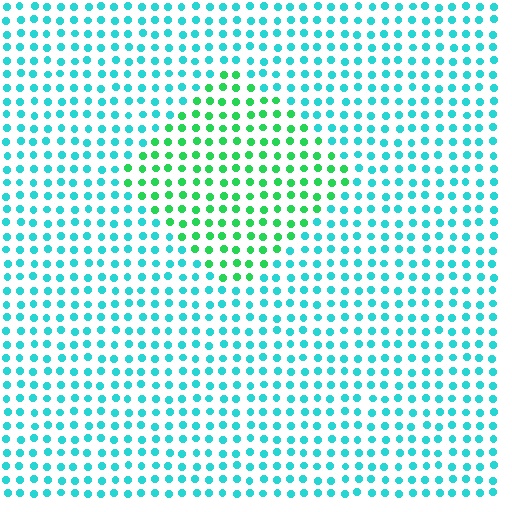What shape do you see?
I see a diamond.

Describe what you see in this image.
The image is filled with small cyan elements in a uniform arrangement. A diamond-shaped region is visible where the elements are tinted to a slightly different hue, forming a subtle color boundary.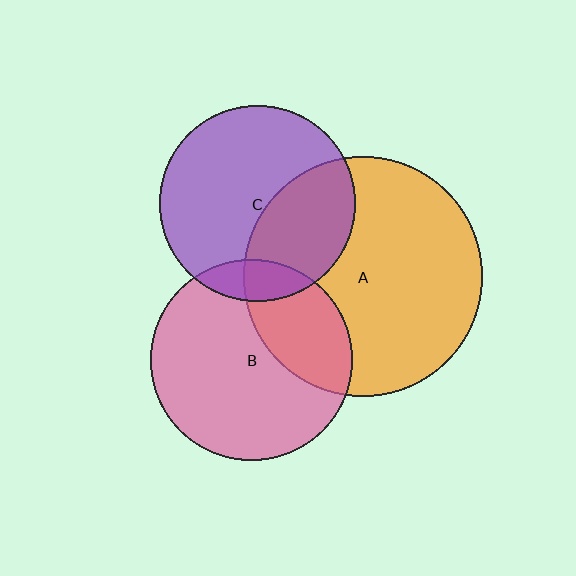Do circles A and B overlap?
Yes.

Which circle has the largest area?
Circle A (orange).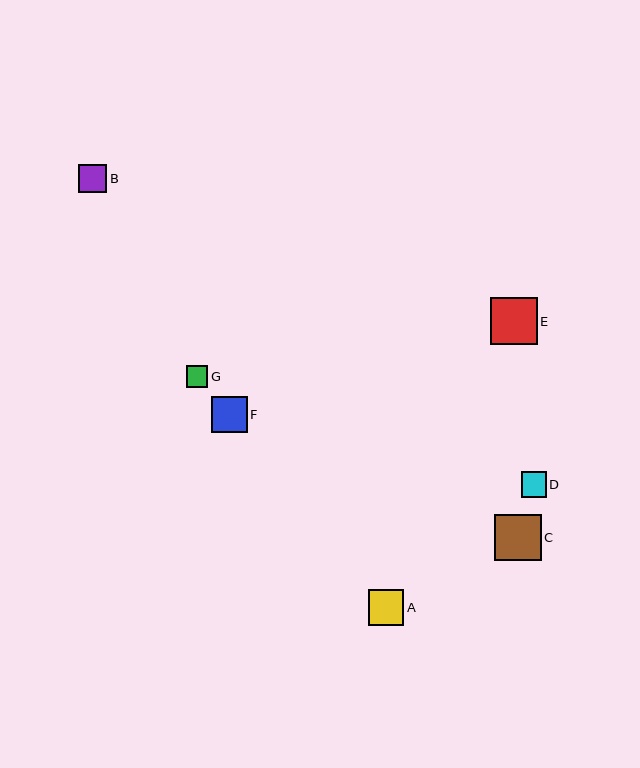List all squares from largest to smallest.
From largest to smallest: E, C, F, A, B, D, G.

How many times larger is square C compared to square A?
Square C is approximately 1.3 times the size of square A.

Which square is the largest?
Square E is the largest with a size of approximately 47 pixels.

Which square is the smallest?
Square G is the smallest with a size of approximately 22 pixels.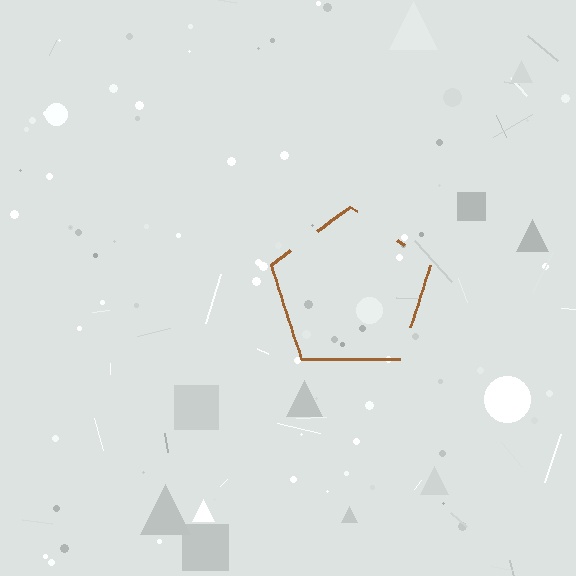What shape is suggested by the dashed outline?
The dashed outline suggests a pentagon.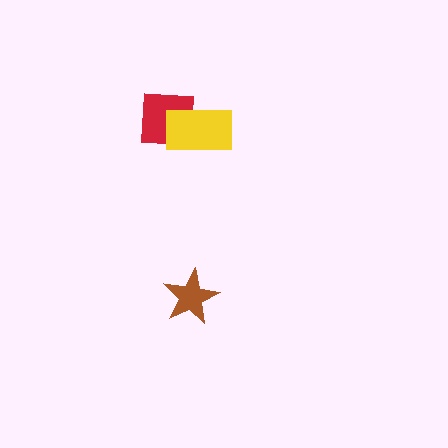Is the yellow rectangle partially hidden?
No, no other shape covers it.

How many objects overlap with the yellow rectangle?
1 object overlaps with the yellow rectangle.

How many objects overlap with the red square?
1 object overlaps with the red square.